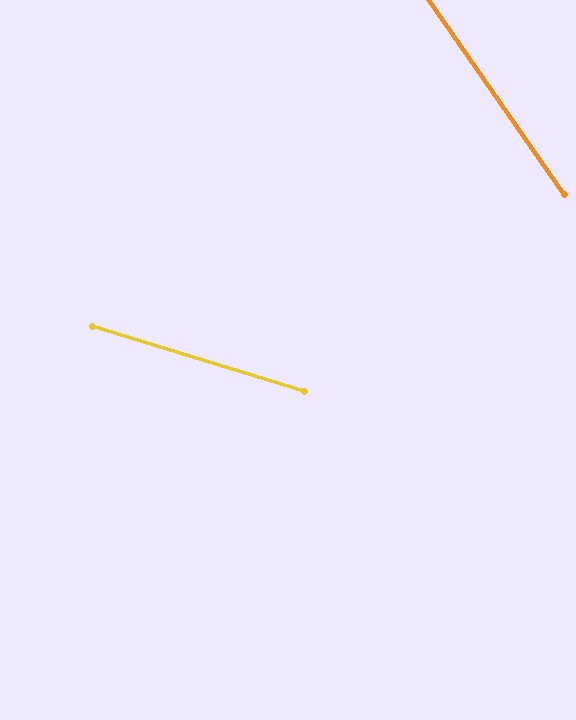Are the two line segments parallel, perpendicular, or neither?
Neither parallel nor perpendicular — they differ by about 38°.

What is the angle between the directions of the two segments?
Approximately 38 degrees.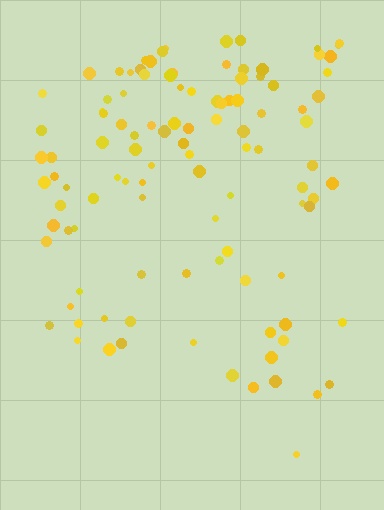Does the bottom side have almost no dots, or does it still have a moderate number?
Still a moderate number, just noticeably fewer than the top.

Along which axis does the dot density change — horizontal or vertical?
Vertical.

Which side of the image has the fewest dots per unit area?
The bottom.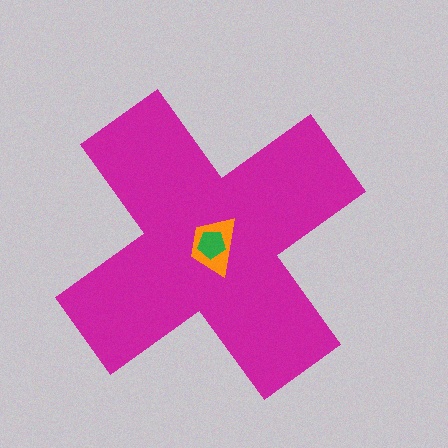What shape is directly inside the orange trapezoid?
The green pentagon.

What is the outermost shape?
The magenta cross.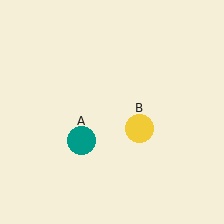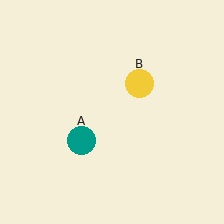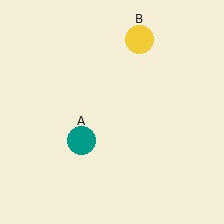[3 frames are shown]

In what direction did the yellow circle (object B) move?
The yellow circle (object B) moved up.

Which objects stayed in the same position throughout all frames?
Teal circle (object A) remained stationary.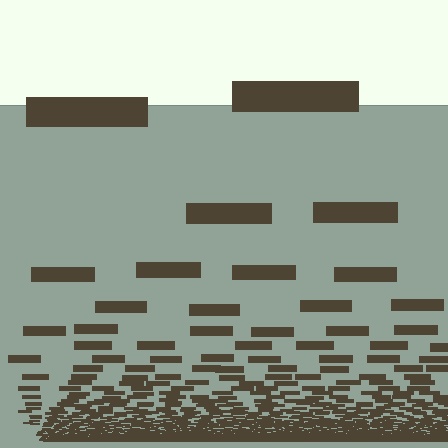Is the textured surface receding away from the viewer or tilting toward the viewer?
The surface appears to tilt toward the viewer. Texture elements get larger and sparser toward the top.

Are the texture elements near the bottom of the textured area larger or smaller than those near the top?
Smaller. The gradient is inverted — elements near the bottom are smaller and denser.